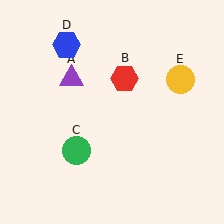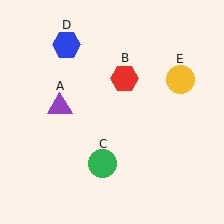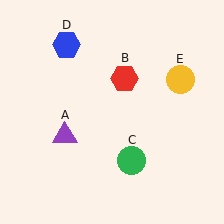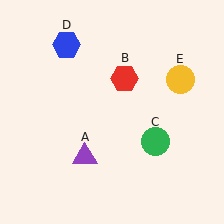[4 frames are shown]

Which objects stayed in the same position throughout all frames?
Red hexagon (object B) and blue hexagon (object D) and yellow circle (object E) remained stationary.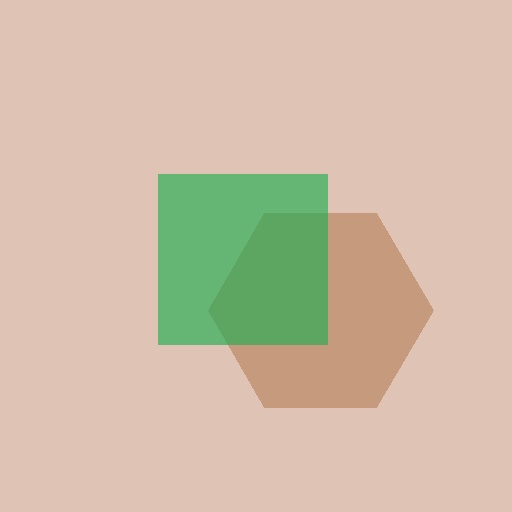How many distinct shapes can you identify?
There are 2 distinct shapes: a brown hexagon, a green square.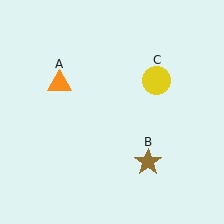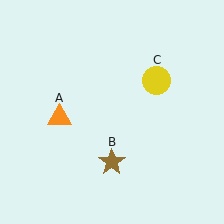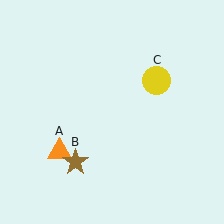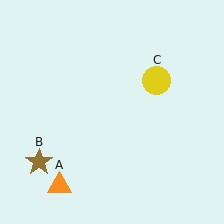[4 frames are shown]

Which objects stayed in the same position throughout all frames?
Yellow circle (object C) remained stationary.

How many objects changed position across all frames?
2 objects changed position: orange triangle (object A), brown star (object B).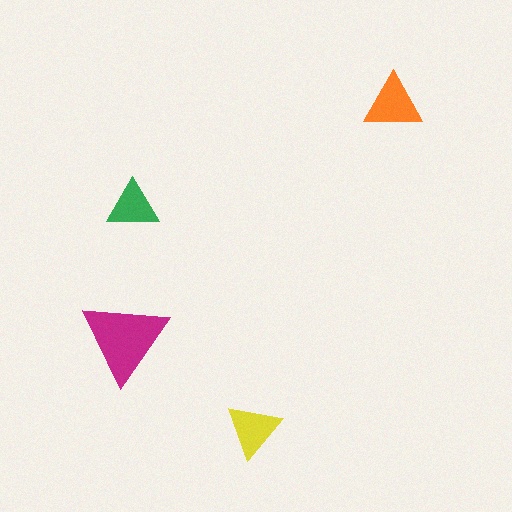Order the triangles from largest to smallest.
the magenta one, the orange one, the yellow one, the green one.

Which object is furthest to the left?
The magenta triangle is leftmost.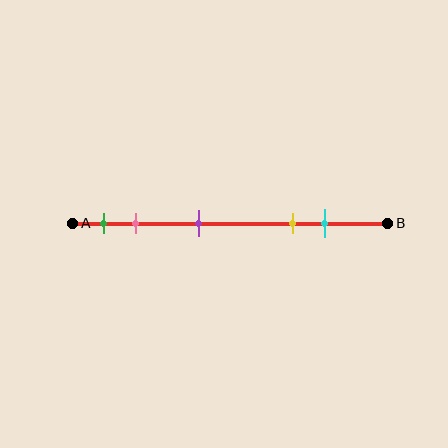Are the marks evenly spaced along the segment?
No, the marks are not evenly spaced.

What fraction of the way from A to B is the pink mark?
The pink mark is approximately 20% (0.2) of the way from A to B.